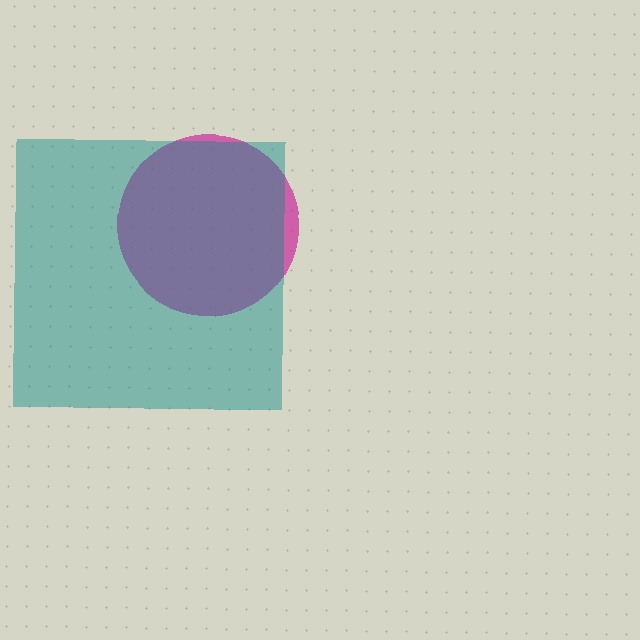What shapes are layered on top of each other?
The layered shapes are: a magenta circle, a teal square.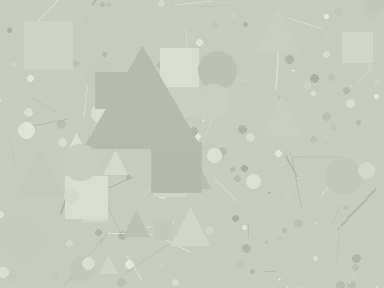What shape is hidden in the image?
A triangle is hidden in the image.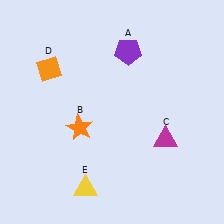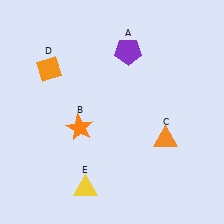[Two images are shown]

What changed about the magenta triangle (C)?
In Image 1, C is magenta. In Image 2, it changed to orange.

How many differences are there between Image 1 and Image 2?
There is 1 difference between the two images.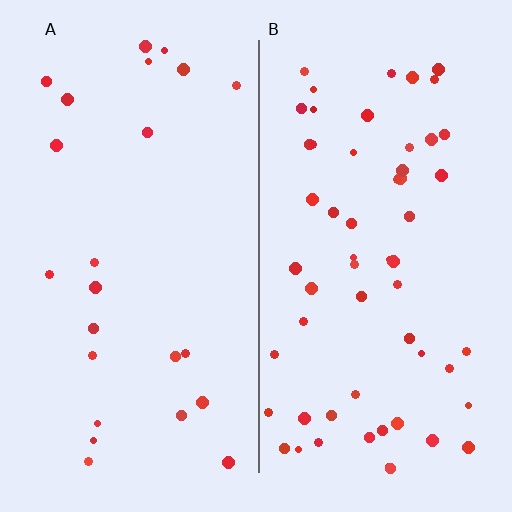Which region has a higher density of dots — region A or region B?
B (the right).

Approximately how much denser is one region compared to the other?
Approximately 2.4× — region B over region A.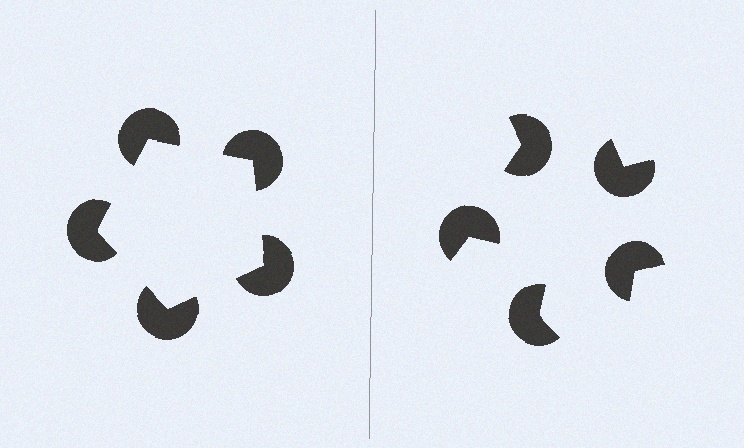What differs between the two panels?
The pac-man discs are positioned identically on both sides; only the wedge orientations differ. On the left they align to a pentagon; on the right they are misaligned.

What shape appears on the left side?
An illusory pentagon.